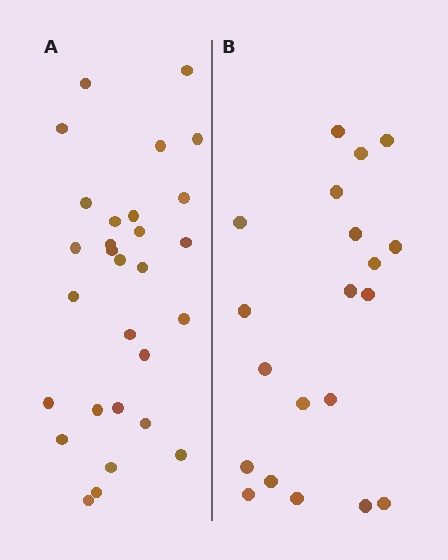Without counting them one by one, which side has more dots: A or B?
Region A (the left region) has more dots.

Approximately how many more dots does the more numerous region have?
Region A has roughly 8 or so more dots than region B.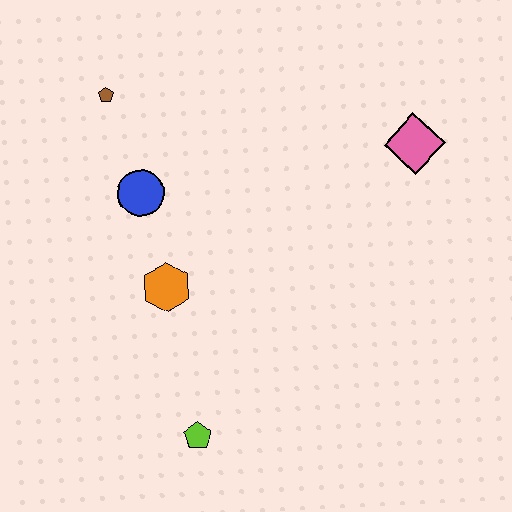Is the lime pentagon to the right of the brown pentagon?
Yes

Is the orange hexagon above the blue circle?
No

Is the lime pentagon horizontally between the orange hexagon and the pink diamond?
Yes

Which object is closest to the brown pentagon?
The blue circle is closest to the brown pentagon.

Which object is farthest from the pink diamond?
The lime pentagon is farthest from the pink diamond.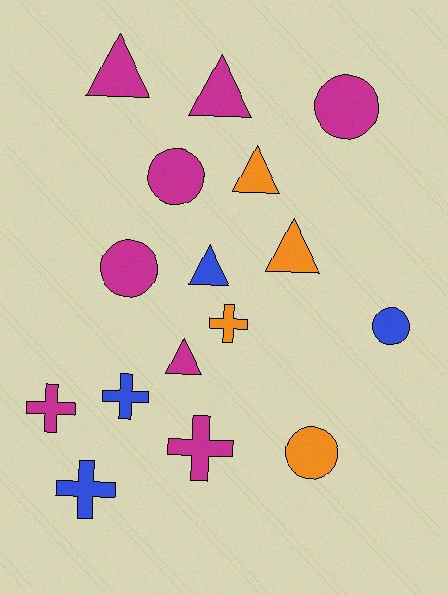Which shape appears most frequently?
Triangle, with 6 objects.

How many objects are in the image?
There are 16 objects.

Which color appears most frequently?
Magenta, with 8 objects.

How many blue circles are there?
There is 1 blue circle.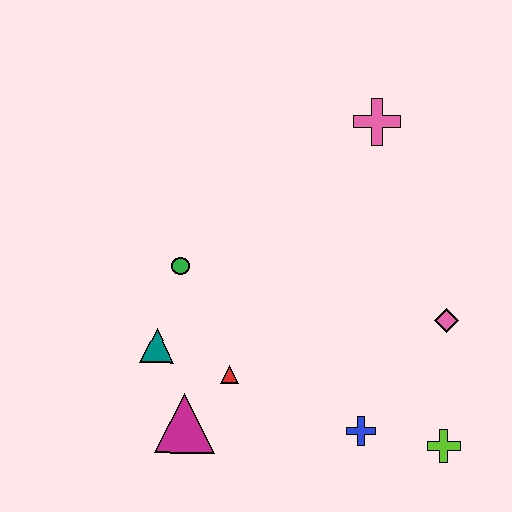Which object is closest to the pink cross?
The pink diamond is closest to the pink cross.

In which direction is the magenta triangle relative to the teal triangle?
The magenta triangle is below the teal triangle.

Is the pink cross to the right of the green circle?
Yes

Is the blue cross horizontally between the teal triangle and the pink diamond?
Yes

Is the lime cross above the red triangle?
No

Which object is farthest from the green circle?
The lime cross is farthest from the green circle.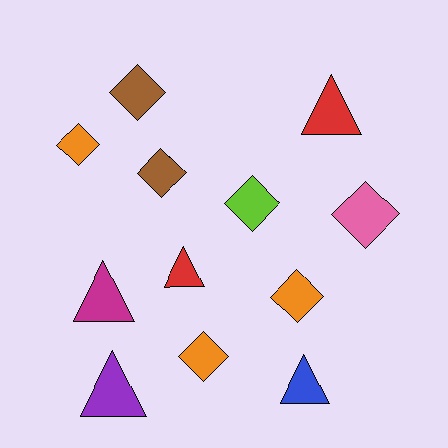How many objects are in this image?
There are 12 objects.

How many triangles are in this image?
There are 5 triangles.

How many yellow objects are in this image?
There are no yellow objects.